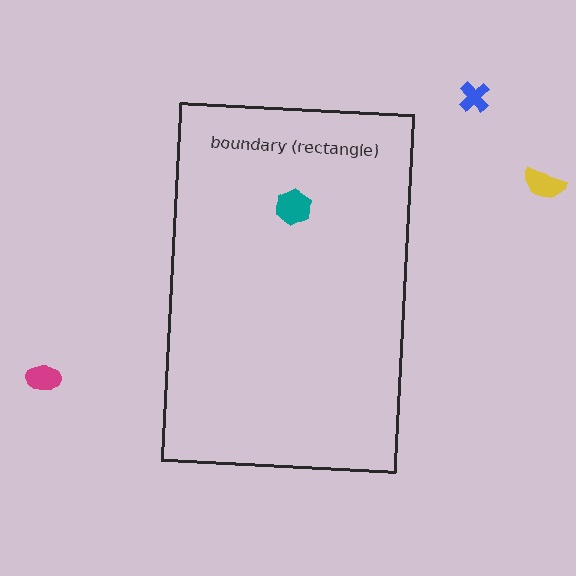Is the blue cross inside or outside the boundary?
Outside.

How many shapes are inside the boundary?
1 inside, 3 outside.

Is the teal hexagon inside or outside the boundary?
Inside.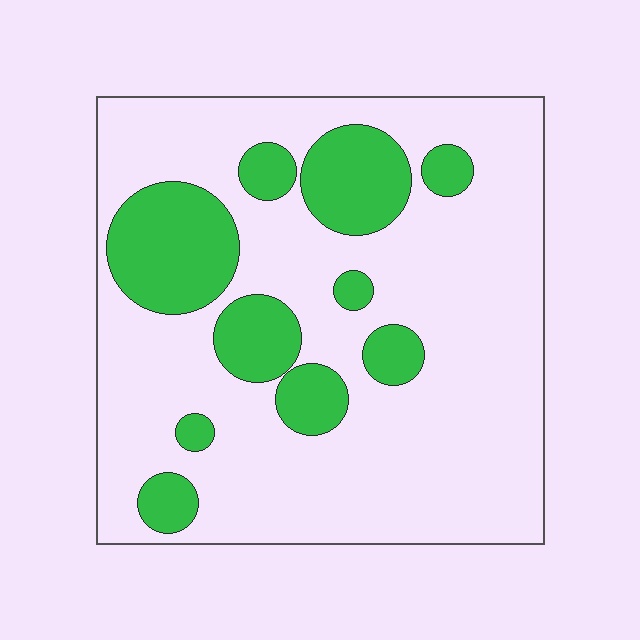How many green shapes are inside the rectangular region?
10.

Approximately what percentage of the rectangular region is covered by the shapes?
Approximately 25%.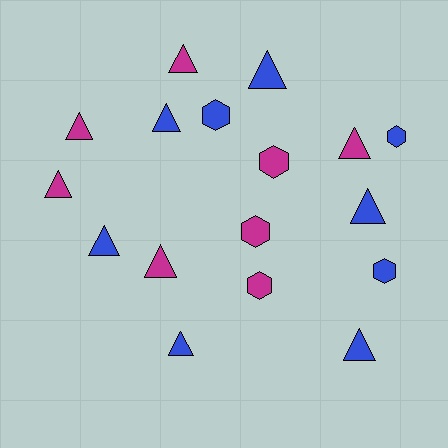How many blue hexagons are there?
There are 3 blue hexagons.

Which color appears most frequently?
Blue, with 9 objects.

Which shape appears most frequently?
Triangle, with 11 objects.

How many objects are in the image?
There are 17 objects.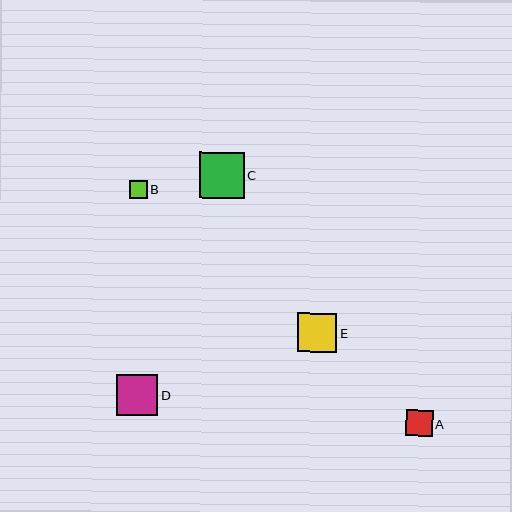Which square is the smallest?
Square B is the smallest with a size of approximately 18 pixels.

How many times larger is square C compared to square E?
Square C is approximately 1.2 times the size of square E.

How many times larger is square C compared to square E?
Square C is approximately 1.2 times the size of square E.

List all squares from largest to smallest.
From largest to smallest: C, D, E, A, B.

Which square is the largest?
Square C is the largest with a size of approximately 45 pixels.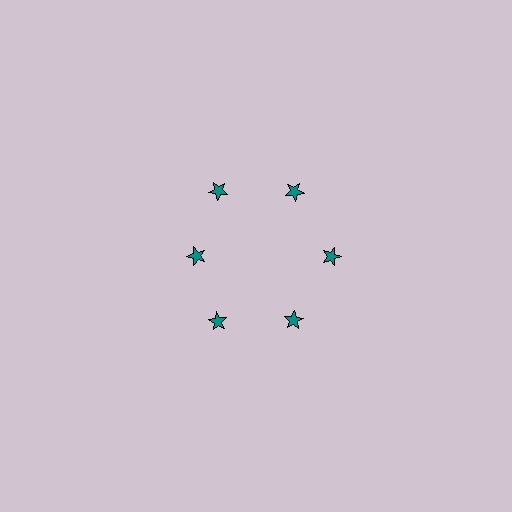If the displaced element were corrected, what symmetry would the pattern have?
It would have 6-fold rotational symmetry — the pattern would map onto itself every 60 degrees.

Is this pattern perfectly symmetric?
No. The 6 teal stars are arranged in a ring, but one element near the 9 o'clock position is pulled inward toward the center, breaking the 6-fold rotational symmetry.